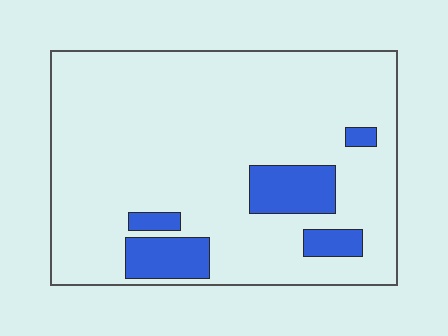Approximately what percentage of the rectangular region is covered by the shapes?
Approximately 15%.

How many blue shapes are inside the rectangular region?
5.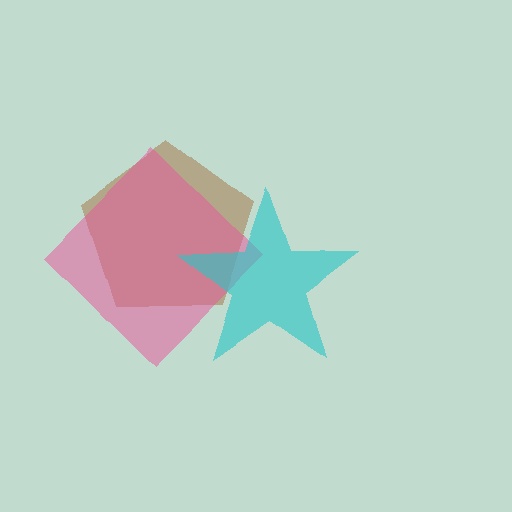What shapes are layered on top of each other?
The layered shapes are: a brown pentagon, a pink diamond, a cyan star.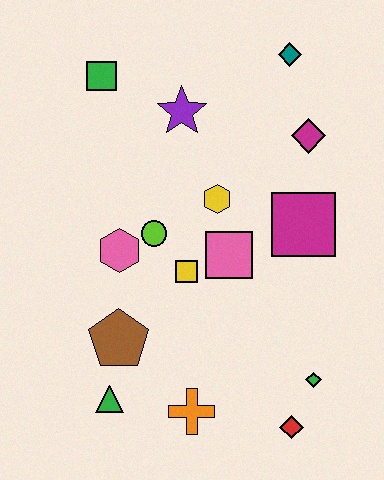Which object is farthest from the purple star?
The red diamond is farthest from the purple star.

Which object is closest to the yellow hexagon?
The pink square is closest to the yellow hexagon.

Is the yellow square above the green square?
No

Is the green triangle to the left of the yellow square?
Yes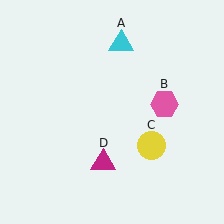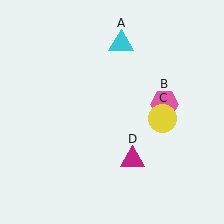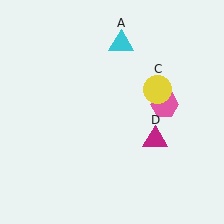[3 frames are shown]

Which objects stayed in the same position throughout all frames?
Cyan triangle (object A) and pink hexagon (object B) remained stationary.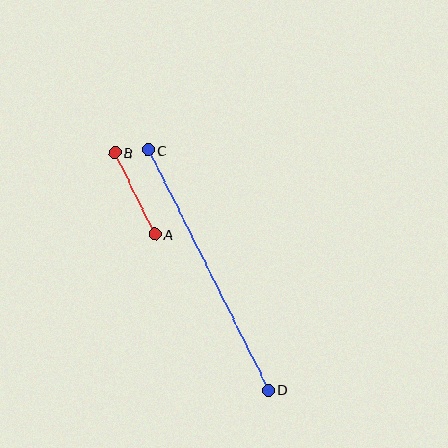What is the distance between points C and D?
The distance is approximately 268 pixels.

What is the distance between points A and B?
The distance is approximately 91 pixels.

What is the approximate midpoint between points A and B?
The midpoint is at approximately (135, 193) pixels.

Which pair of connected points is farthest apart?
Points C and D are farthest apart.